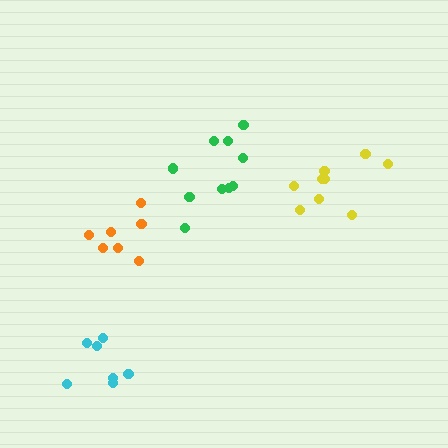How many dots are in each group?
Group 1: 10 dots, Group 2: 7 dots, Group 3: 7 dots, Group 4: 9 dots (33 total).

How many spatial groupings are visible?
There are 4 spatial groupings.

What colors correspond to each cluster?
The clusters are colored: green, cyan, orange, yellow.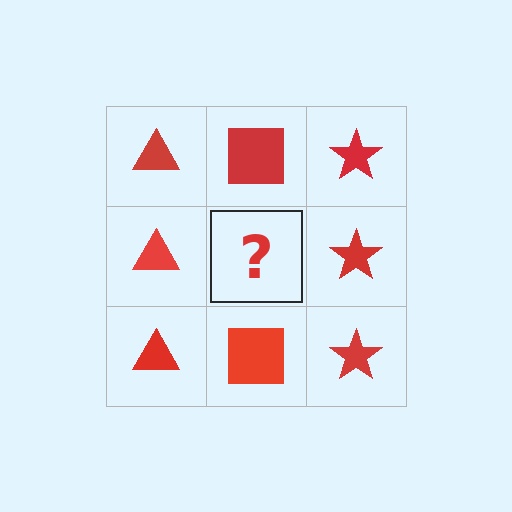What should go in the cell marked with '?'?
The missing cell should contain a red square.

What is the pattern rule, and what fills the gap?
The rule is that each column has a consistent shape. The gap should be filled with a red square.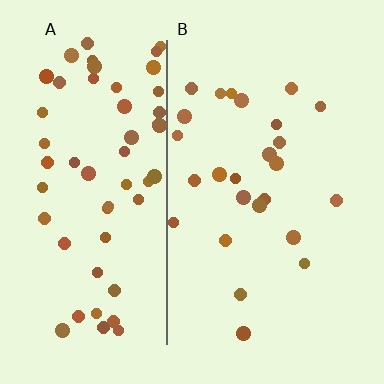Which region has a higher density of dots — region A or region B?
A (the left).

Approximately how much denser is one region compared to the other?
Approximately 2.3× — region A over region B.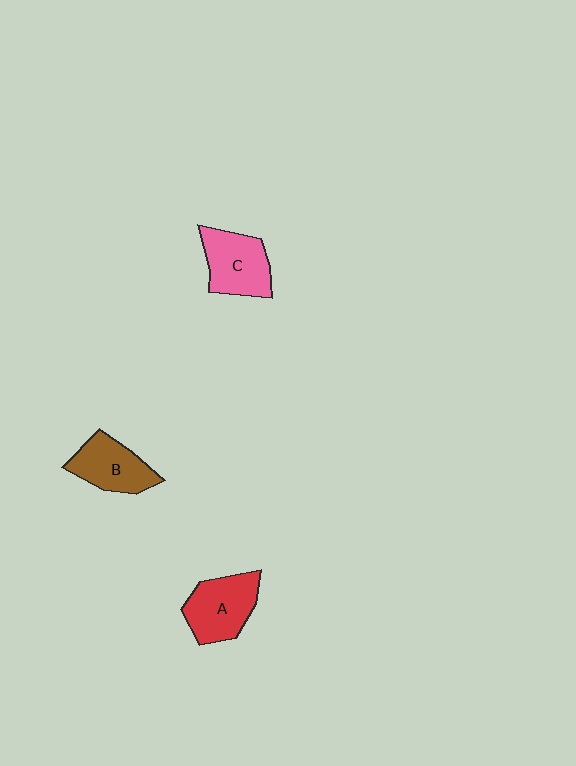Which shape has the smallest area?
Shape B (brown).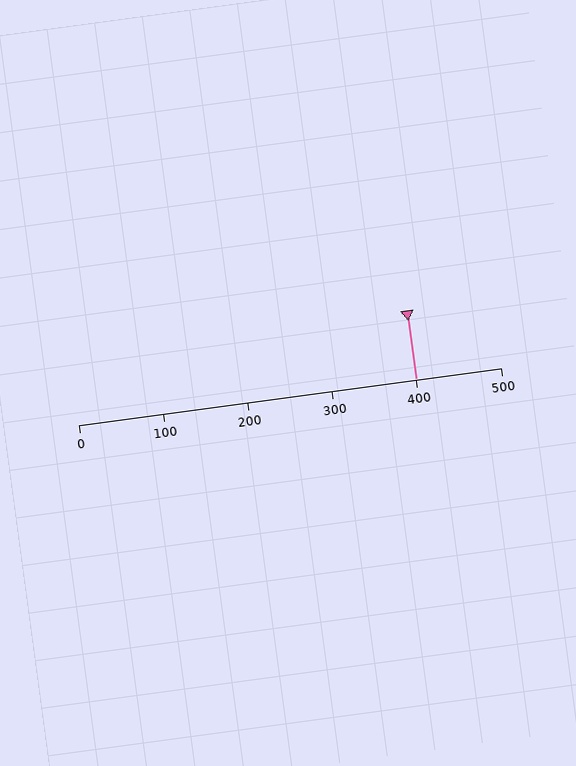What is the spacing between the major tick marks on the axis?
The major ticks are spaced 100 apart.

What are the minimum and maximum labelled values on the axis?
The axis runs from 0 to 500.